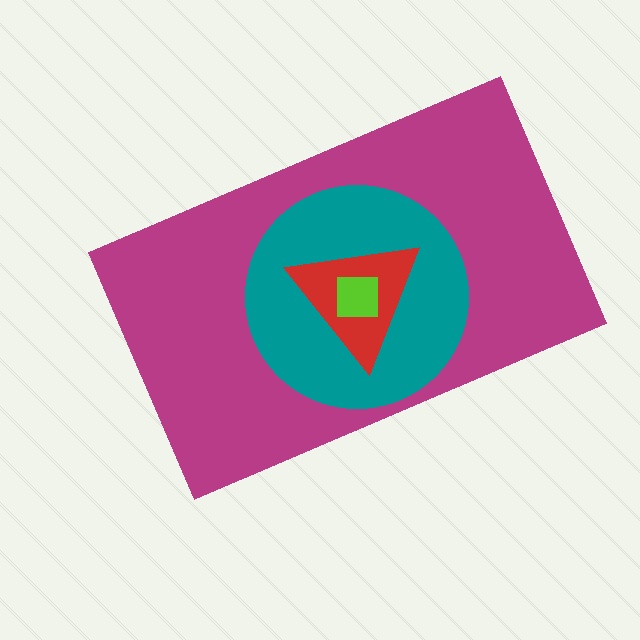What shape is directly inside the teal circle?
The red triangle.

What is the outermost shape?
The magenta rectangle.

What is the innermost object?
The lime square.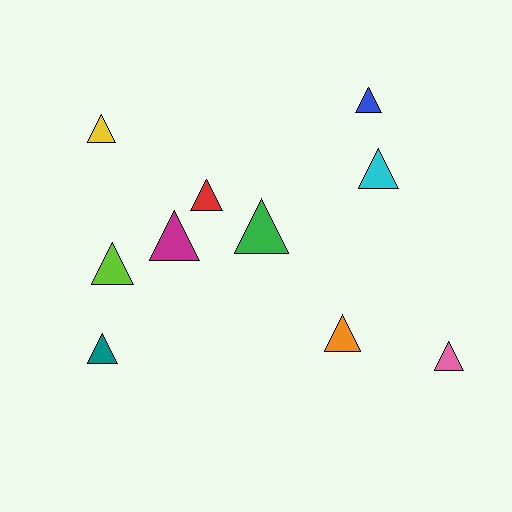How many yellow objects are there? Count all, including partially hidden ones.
There is 1 yellow object.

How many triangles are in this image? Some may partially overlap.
There are 10 triangles.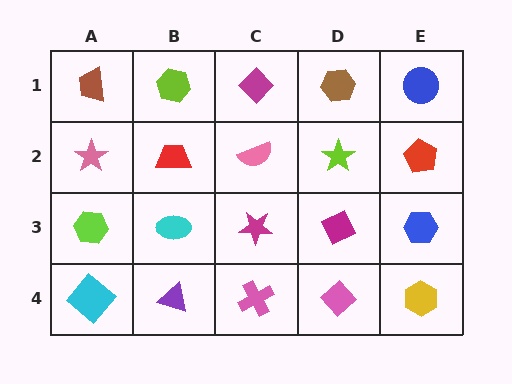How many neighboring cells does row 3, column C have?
4.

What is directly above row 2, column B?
A lime hexagon.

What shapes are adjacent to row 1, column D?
A lime star (row 2, column D), a magenta diamond (row 1, column C), a blue circle (row 1, column E).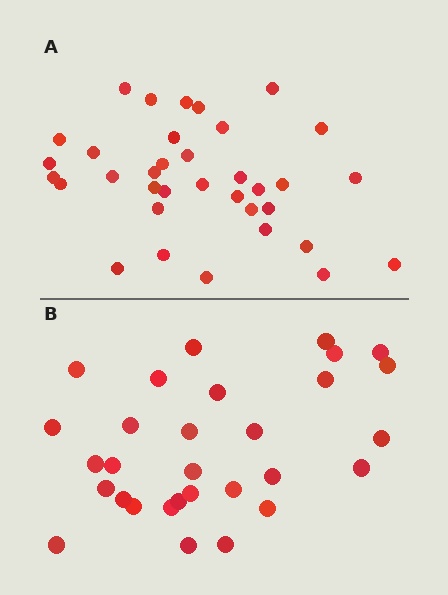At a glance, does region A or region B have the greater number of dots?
Region A (the top region) has more dots.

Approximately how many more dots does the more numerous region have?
Region A has about 5 more dots than region B.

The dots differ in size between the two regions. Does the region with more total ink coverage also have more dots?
No. Region B has more total ink coverage because its dots are larger, but region A actually contains more individual dots. Total area can be misleading — the number of items is what matters here.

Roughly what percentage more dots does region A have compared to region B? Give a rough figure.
About 15% more.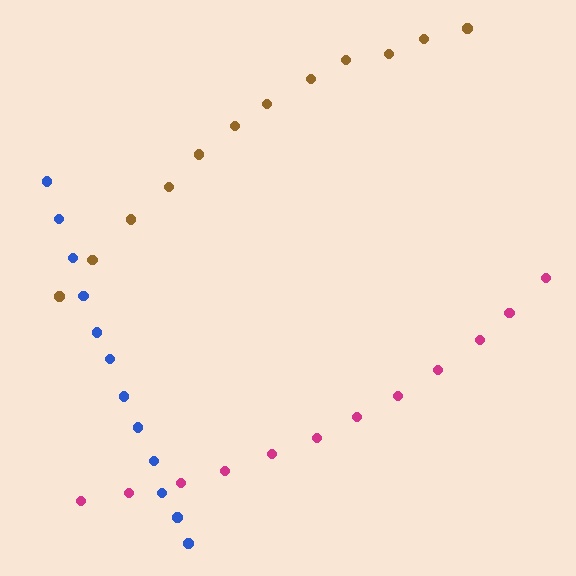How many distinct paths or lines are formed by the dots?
There are 3 distinct paths.